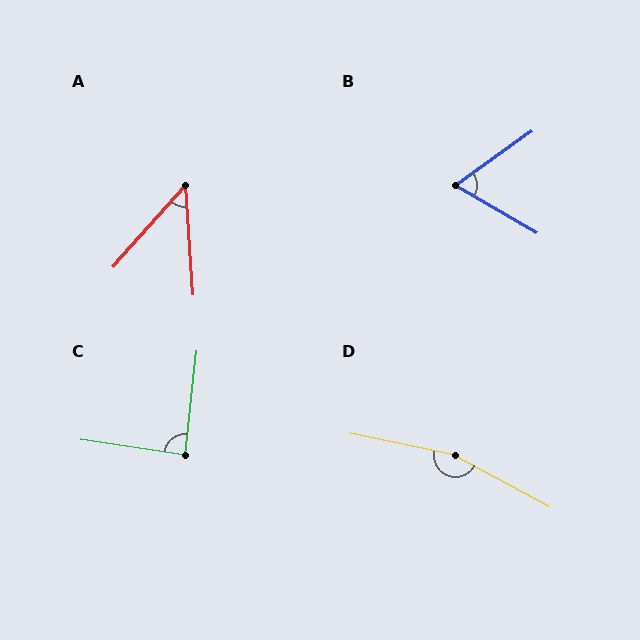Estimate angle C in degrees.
Approximately 87 degrees.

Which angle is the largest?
D, at approximately 163 degrees.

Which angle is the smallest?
A, at approximately 45 degrees.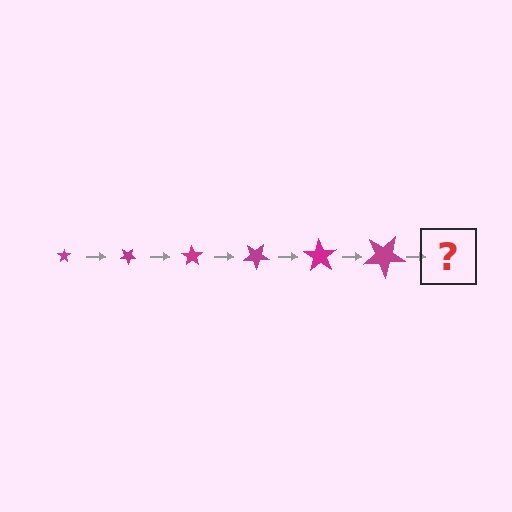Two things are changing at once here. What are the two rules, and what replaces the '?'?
The two rules are that the star grows larger each step and it rotates 35 degrees each step. The '?' should be a star, larger than the previous one and rotated 210 degrees from the start.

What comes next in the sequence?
The next element should be a star, larger than the previous one and rotated 210 degrees from the start.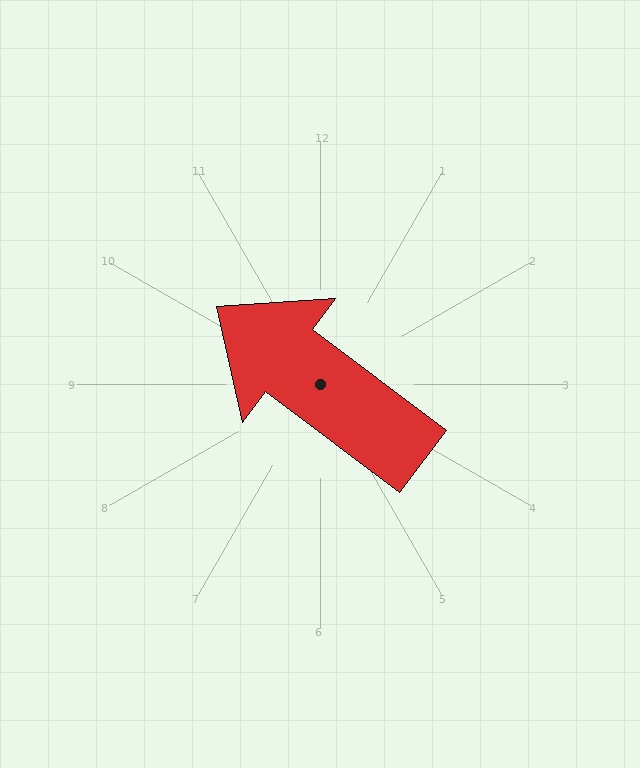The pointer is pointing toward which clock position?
Roughly 10 o'clock.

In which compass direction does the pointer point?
Northwest.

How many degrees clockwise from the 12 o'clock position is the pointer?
Approximately 307 degrees.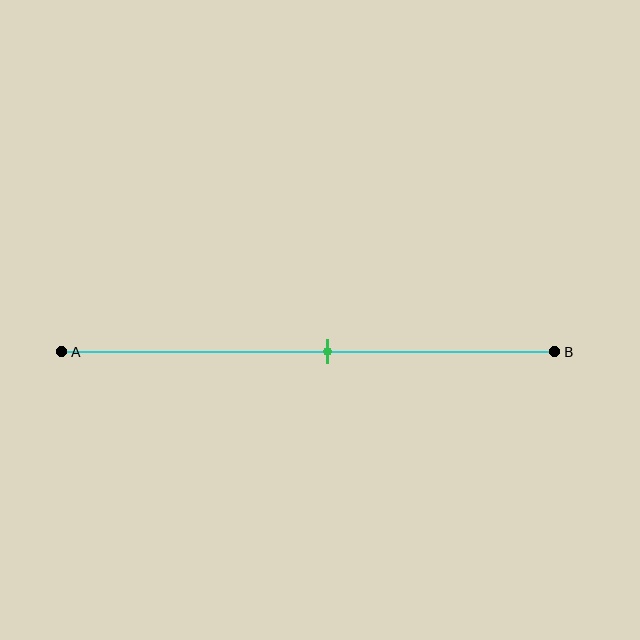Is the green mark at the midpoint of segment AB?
No, the mark is at about 55% from A, not at the 50% midpoint.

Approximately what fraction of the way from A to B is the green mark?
The green mark is approximately 55% of the way from A to B.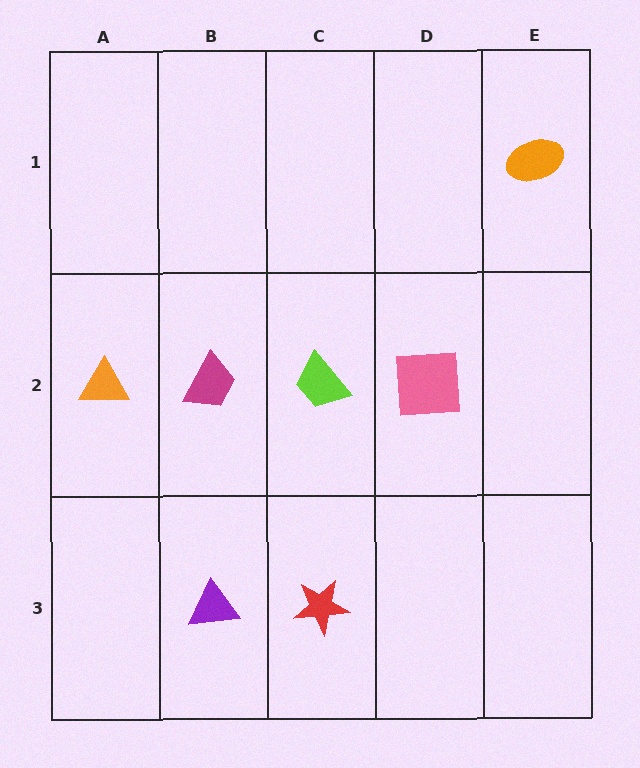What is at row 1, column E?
An orange ellipse.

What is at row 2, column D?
A pink square.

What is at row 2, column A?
An orange triangle.